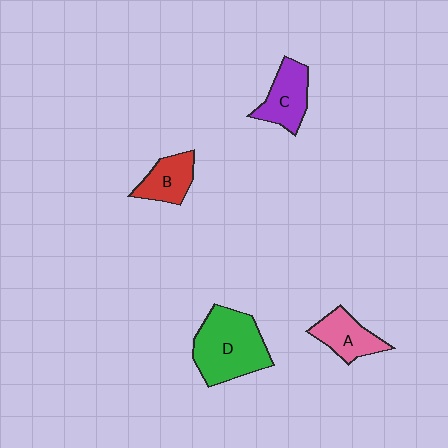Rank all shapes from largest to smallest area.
From largest to smallest: D (green), C (purple), A (pink), B (red).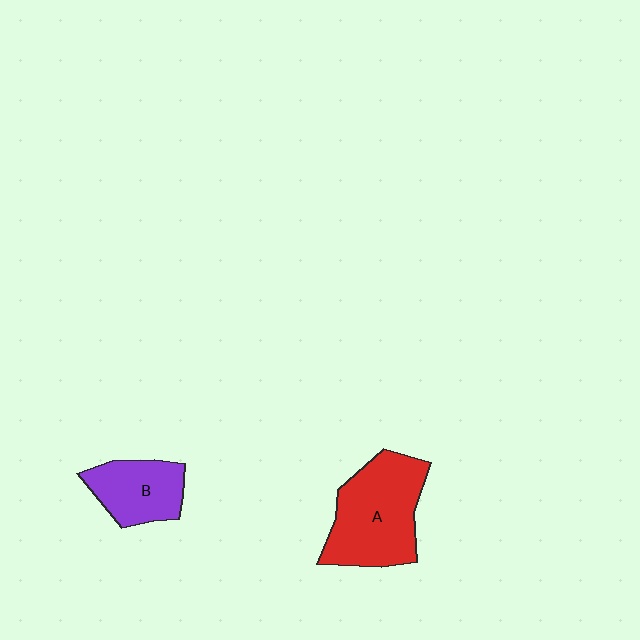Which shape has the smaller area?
Shape B (purple).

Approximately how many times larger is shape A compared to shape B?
Approximately 1.7 times.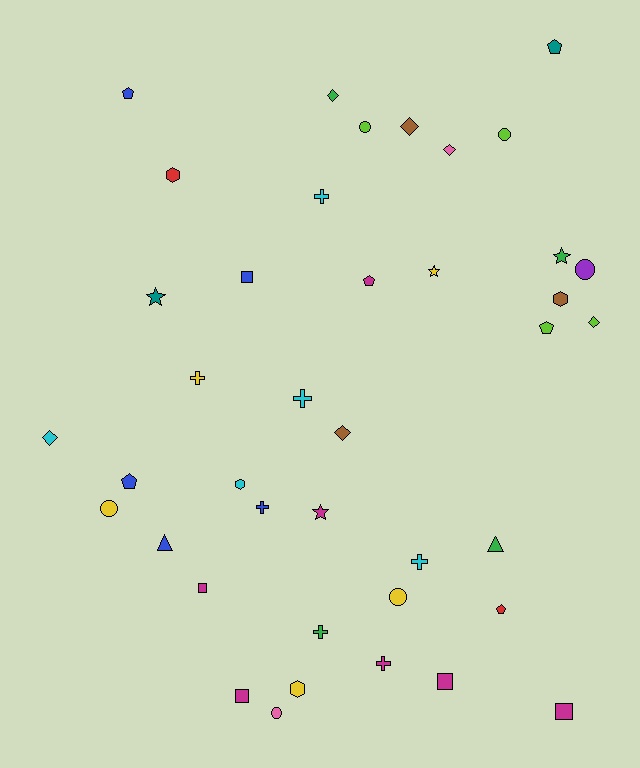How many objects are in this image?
There are 40 objects.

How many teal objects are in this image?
There are 2 teal objects.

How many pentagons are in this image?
There are 6 pentagons.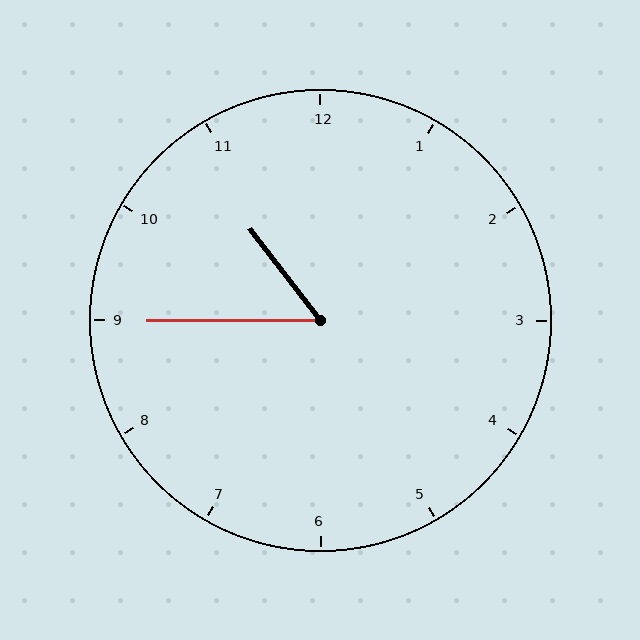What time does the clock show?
10:45.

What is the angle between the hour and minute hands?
Approximately 52 degrees.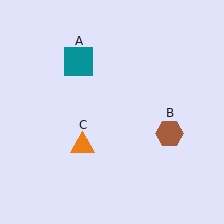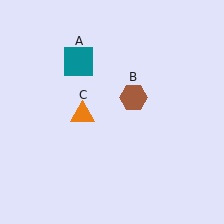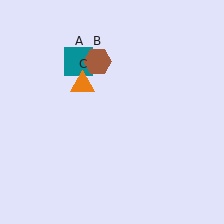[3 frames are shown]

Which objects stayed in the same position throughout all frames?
Teal square (object A) remained stationary.